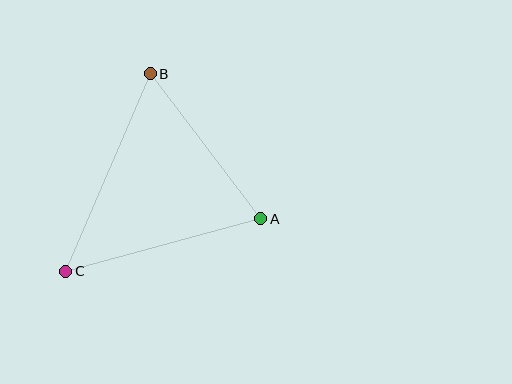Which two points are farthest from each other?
Points B and C are farthest from each other.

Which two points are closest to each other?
Points A and B are closest to each other.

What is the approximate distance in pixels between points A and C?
The distance between A and C is approximately 202 pixels.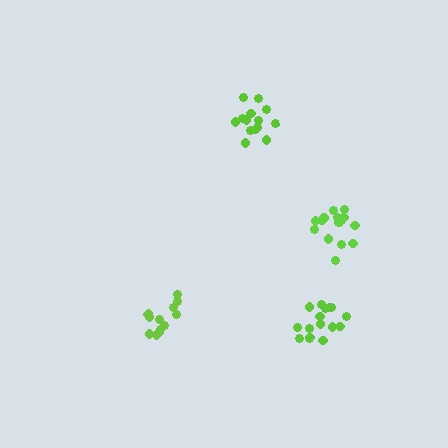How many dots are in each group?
Group 1: 13 dots, Group 2: 14 dots, Group 3: 16 dots, Group 4: 16 dots (59 total).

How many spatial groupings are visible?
There are 4 spatial groupings.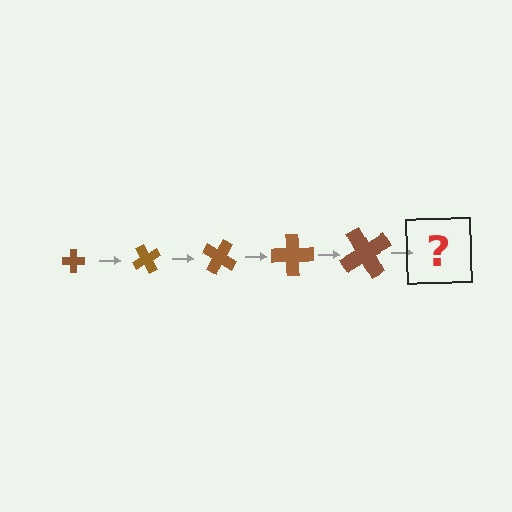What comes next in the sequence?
The next element should be a cross, larger than the previous one and rotated 300 degrees from the start.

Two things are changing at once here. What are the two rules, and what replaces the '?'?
The two rules are that the cross grows larger each step and it rotates 60 degrees each step. The '?' should be a cross, larger than the previous one and rotated 300 degrees from the start.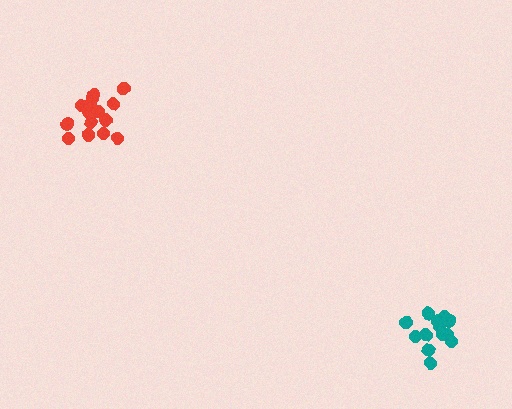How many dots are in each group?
Group 1: 16 dots, Group 2: 13 dots (29 total).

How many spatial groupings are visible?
There are 2 spatial groupings.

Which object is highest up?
The red cluster is topmost.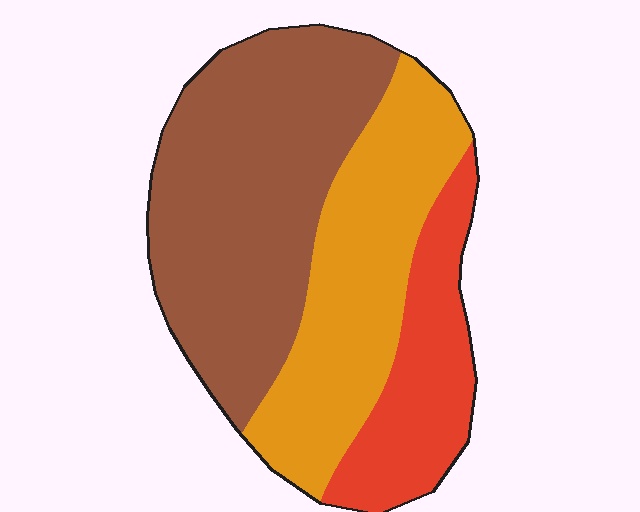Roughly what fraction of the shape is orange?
Orange covers about 35% of the shape.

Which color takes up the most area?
Brown, at roughly 45%.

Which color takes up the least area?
Red, at roughly 20%.